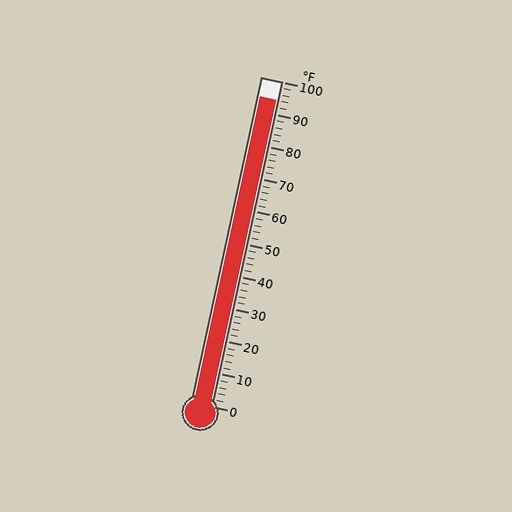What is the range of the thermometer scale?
The thermometer scale ranges from 0°F to 100°F.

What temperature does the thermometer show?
The thermometer shows approximately 94°F.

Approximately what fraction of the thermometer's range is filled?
The thermometer is filled to approximately 95% of its range.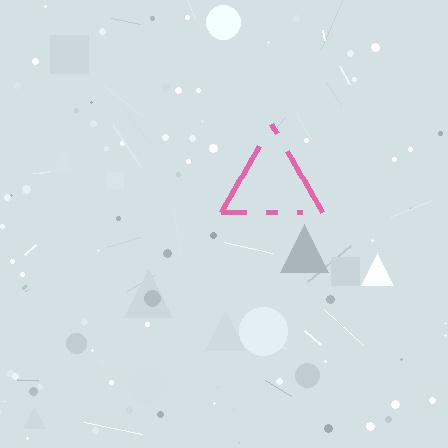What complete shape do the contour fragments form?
The contour fragments form a triangle.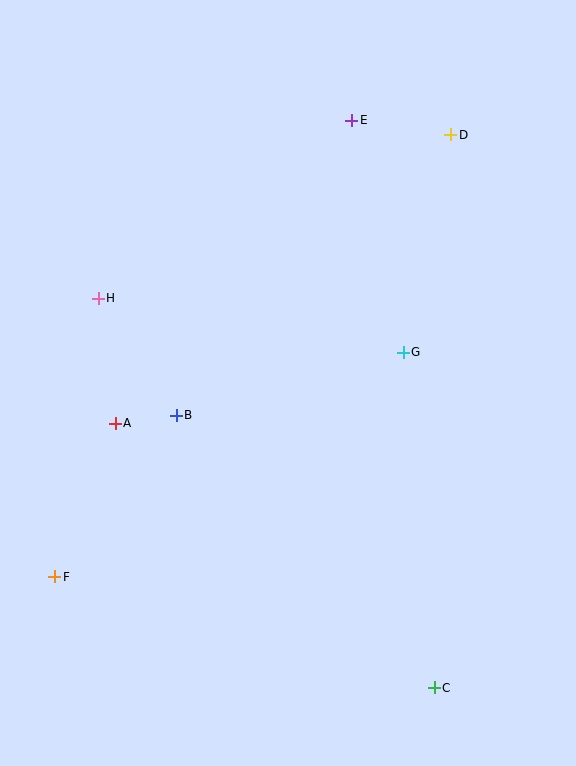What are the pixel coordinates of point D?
Point D is at (451, 135).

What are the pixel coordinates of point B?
Point B is at (176, 415).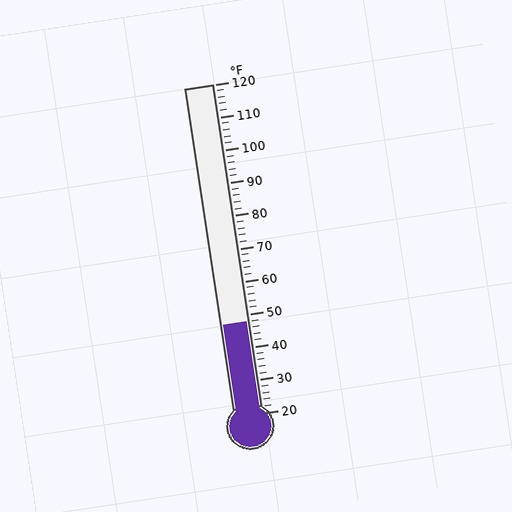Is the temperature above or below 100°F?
The temperature is below 100°F.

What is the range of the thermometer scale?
The thermometer scale ranges from 20°F to 120°F.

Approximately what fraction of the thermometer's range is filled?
The thermometer is filled to approximately 30% of its range.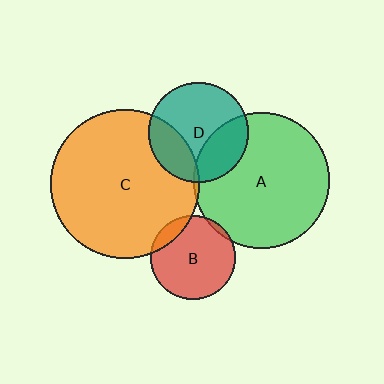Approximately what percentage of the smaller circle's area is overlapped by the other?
Approximately 30%.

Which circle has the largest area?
Circle C (orange).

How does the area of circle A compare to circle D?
Approximately 1.8 times.